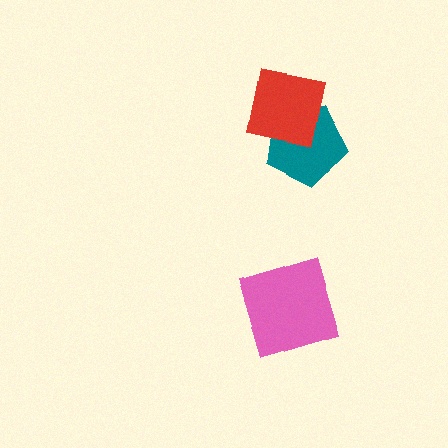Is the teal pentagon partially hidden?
Yes, it is partially covered by another shape.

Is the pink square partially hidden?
No, no other shape covers it.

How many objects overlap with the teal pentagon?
1 object overlaps with the teal pentagon.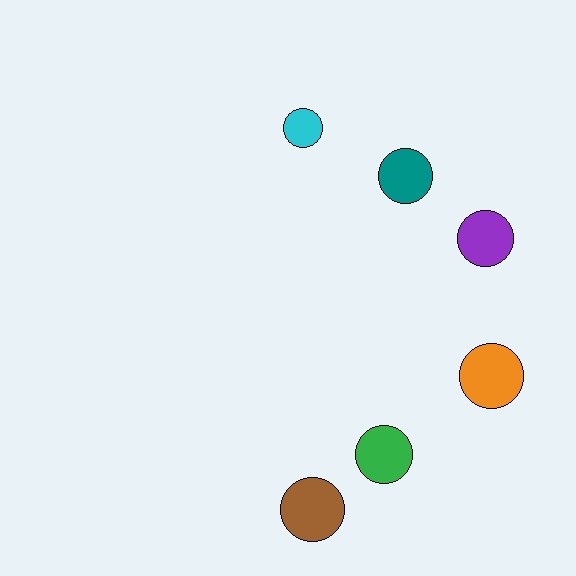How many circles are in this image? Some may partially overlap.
There are 6 circles.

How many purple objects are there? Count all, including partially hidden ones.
There is 1 purple object.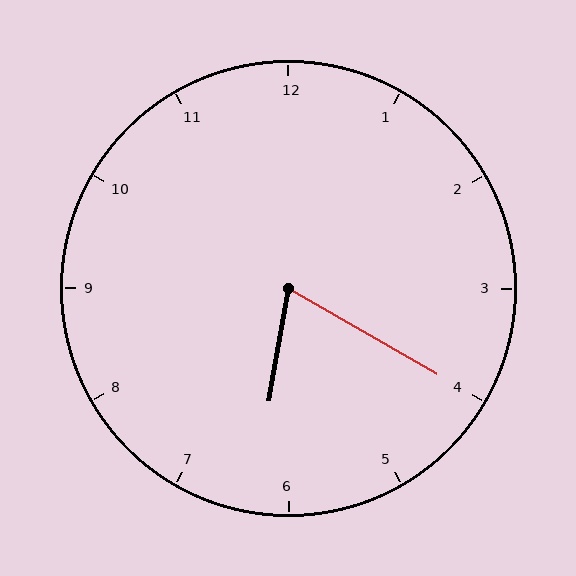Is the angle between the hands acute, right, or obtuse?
It is acute.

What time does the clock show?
6:20.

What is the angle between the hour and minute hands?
Approximately 70 degrees.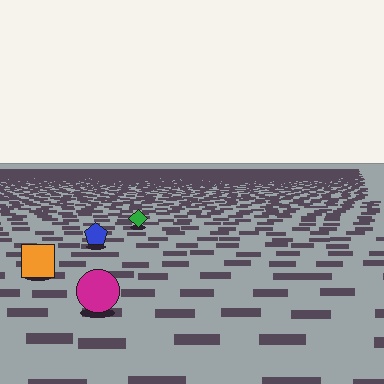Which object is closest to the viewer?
The magenta circle is closest. The texture marks near it are larger and more spread out.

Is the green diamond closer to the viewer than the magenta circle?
No. The magenta circle is closer — you can tell from the texture gradient: the ground texture is coarser near it.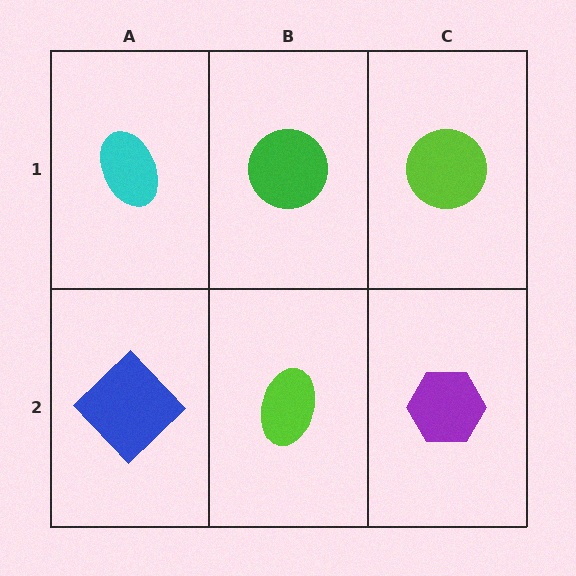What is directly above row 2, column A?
A cyan ellipse.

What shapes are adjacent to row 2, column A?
A cyan ellipse (row 1, column A), a lime ellipse (row 2, column B).